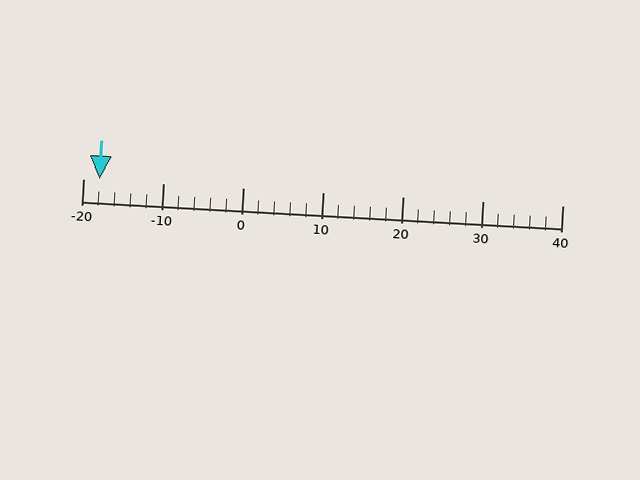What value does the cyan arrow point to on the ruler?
The cyan arrow points to approximately -18.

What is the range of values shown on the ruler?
The ruler shows values from -20 to 40.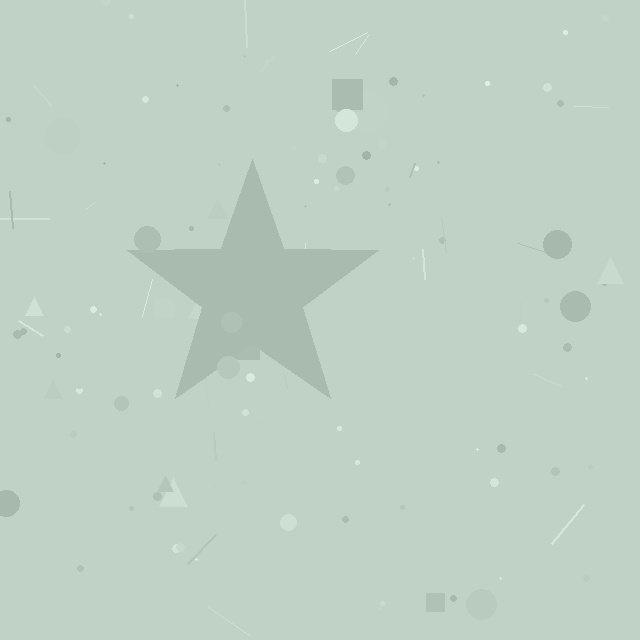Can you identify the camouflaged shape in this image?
The camouflaged shape is a star.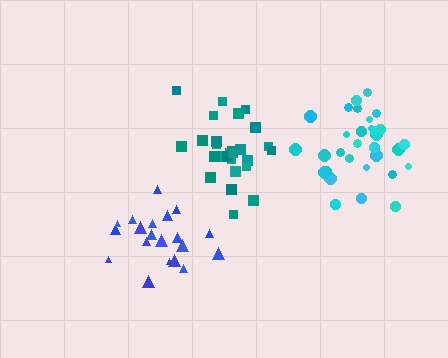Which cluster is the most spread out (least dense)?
Blue.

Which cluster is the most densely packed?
Teal.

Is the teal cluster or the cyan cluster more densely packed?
Teal.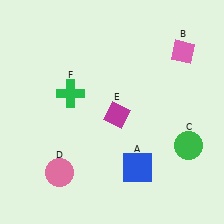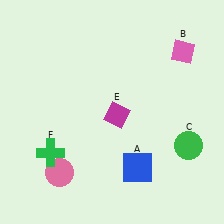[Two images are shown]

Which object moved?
The green cross (F) moved down.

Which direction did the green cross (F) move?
The green cross (F) moved down.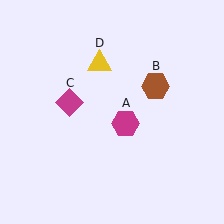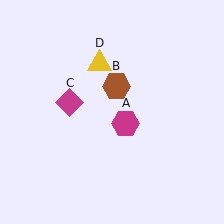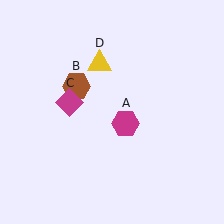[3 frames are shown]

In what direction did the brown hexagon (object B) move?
The brown hexagon (object B) moved left.